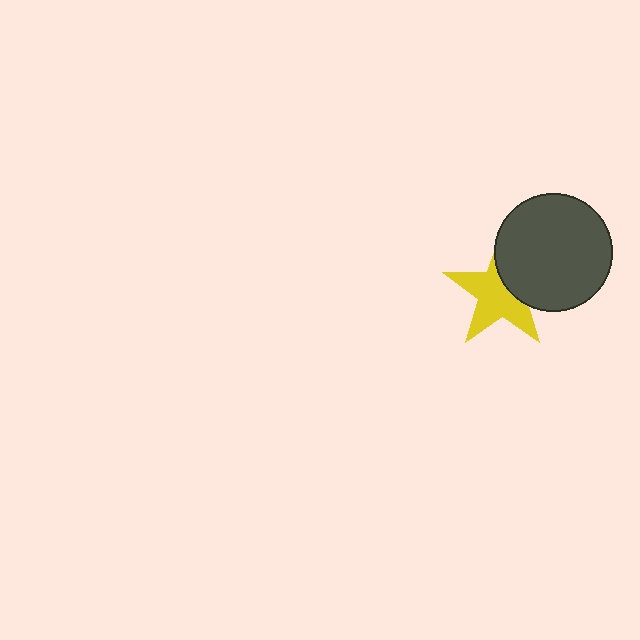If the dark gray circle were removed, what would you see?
You would see the complete yellow star.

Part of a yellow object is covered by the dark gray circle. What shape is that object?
It is a star.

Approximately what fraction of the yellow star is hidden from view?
Roughly 37% of the yellow star is hidden behind the dark gray circle.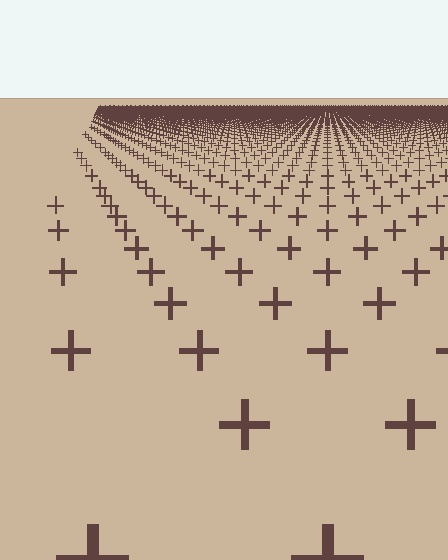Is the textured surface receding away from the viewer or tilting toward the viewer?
The surface is receding away from the viewer. Texture elements get smaller and denser toward the top.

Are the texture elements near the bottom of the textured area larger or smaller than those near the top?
Larger. Near the bottom, elements are closer to the viewer and appear at a bigger on-screen size.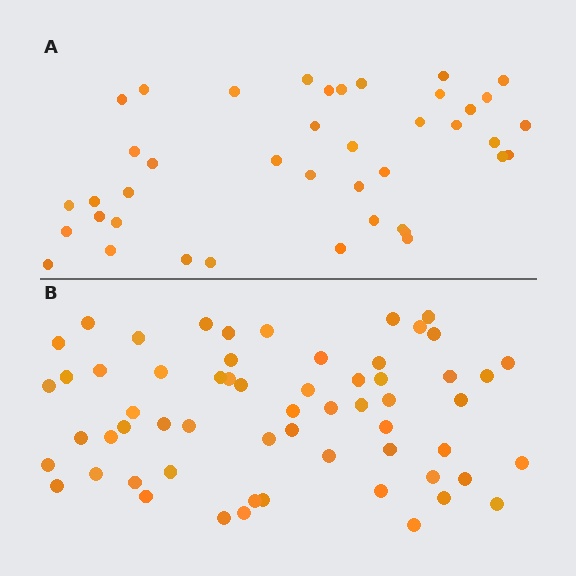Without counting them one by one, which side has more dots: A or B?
Region B (the bottom region) has more dots.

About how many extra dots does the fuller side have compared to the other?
Region B has approximately 20 more dots than region A.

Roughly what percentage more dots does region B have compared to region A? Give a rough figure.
About 45% more.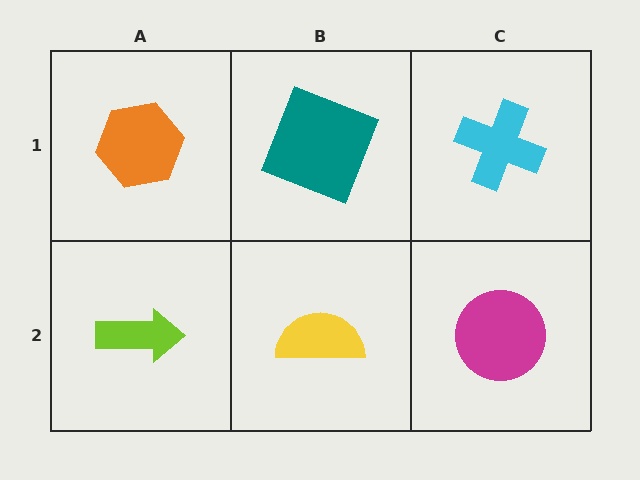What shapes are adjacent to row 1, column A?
A lime arrow (row 2, column A), a teal square (row 1, column B).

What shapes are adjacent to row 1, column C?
A magenta circle (row 2, column C), a teal square (row 1, column B).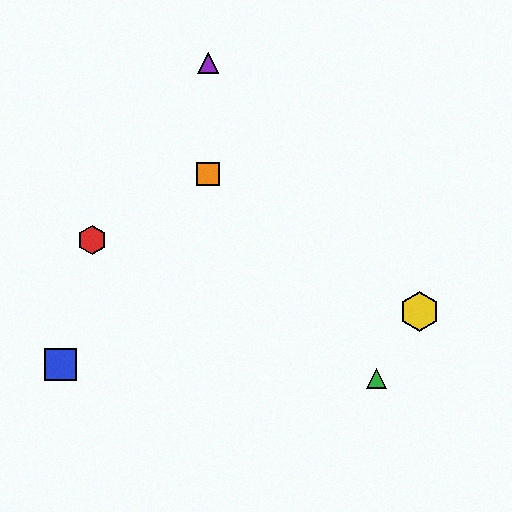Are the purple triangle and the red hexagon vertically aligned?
No, the purple triangle is at x≈208 and the red hexagon is at x≈92.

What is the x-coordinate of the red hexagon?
The red hexagon is at x≈92.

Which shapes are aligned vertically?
The purple triangle, the orange square are aligned vertically.